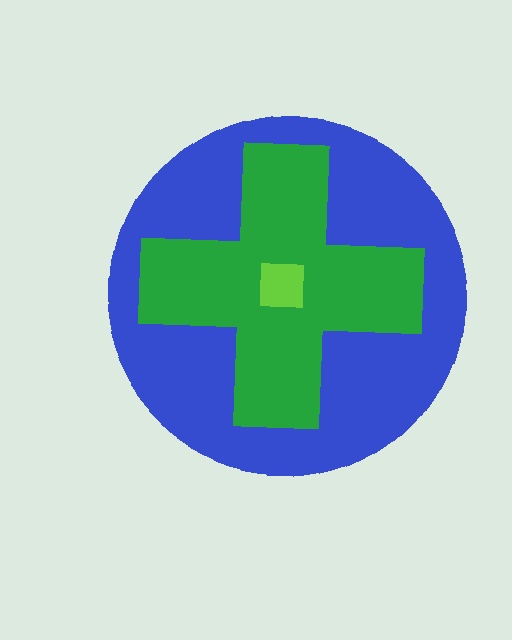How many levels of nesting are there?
3.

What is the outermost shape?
The blue circle.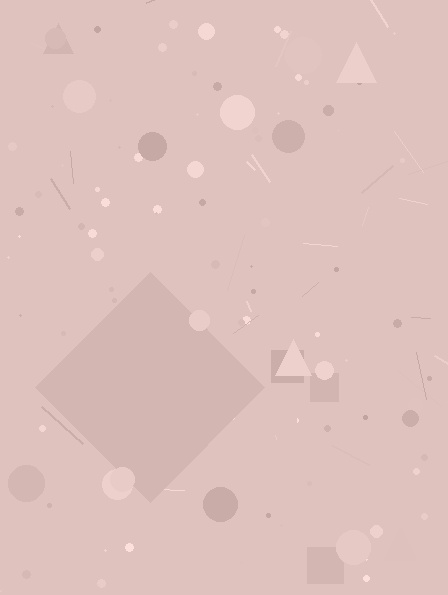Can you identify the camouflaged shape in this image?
The camouflaged shape is a diamond.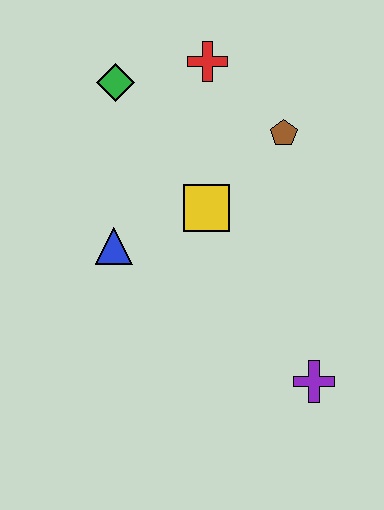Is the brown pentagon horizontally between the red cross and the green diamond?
No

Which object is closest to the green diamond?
The red cross is closest to the green diamond.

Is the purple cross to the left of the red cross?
No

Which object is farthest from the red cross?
The purple cross is farthest from the red cross.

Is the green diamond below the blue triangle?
No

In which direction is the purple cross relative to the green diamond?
The purple cross is below the green diamond.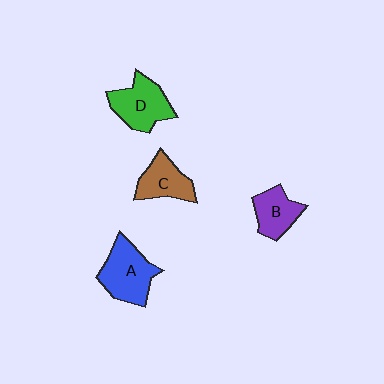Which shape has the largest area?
Shape A (blue).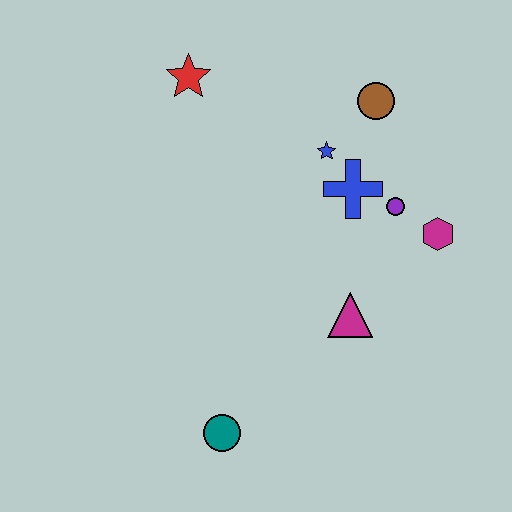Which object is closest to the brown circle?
The blue star is closest to the brown circle.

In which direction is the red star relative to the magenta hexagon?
The red star is to the left of the magenta hexagon.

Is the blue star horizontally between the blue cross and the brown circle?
No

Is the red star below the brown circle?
No